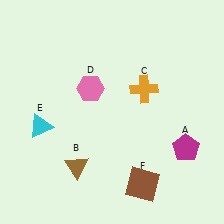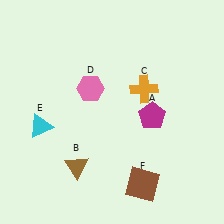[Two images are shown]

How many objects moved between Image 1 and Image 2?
1 object moved between the two images.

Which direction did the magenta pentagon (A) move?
The magenta pentagon (A) moved left.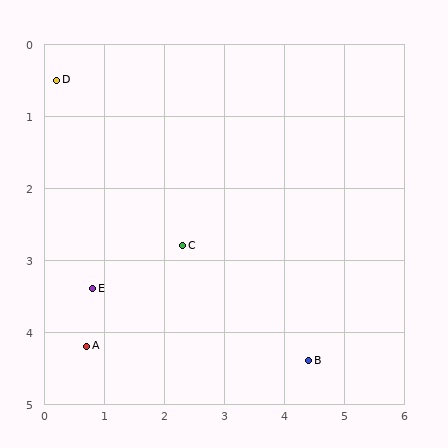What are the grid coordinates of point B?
Point B is at approximately (4.4, 4.4).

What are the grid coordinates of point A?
Point A is at approximately (0.7, 4.2).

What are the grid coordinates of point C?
Point C is at approximately (2.3, 2.8).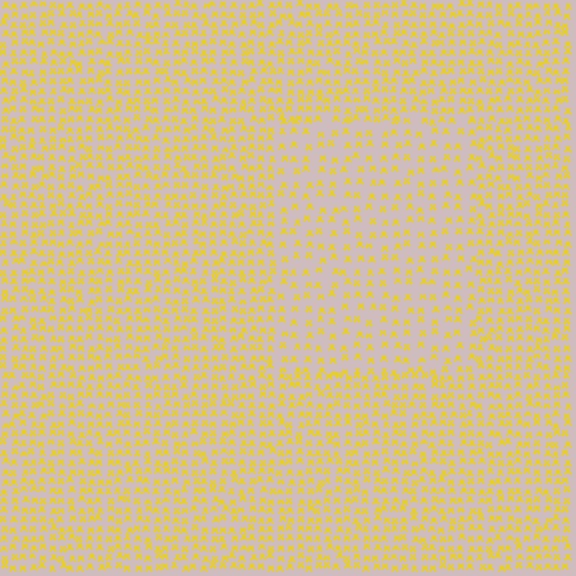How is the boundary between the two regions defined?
The boundary is defined by a change in element density (approximately 1.7x ratio). All elements are the same color, size, and shape.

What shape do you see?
I see a rectangle.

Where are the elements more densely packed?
The elements are more densely packed outside the rectangle boundary.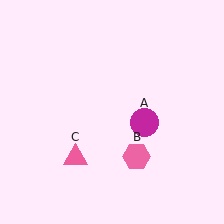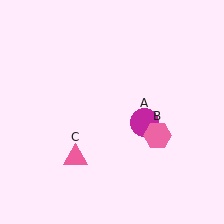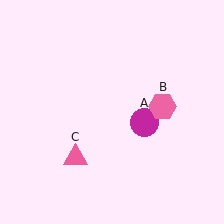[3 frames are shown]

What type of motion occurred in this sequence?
The pink hexagon (object B) rotated counterclockwise around the center of the scene.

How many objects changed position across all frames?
1 object changed position: pink hexagon (object B).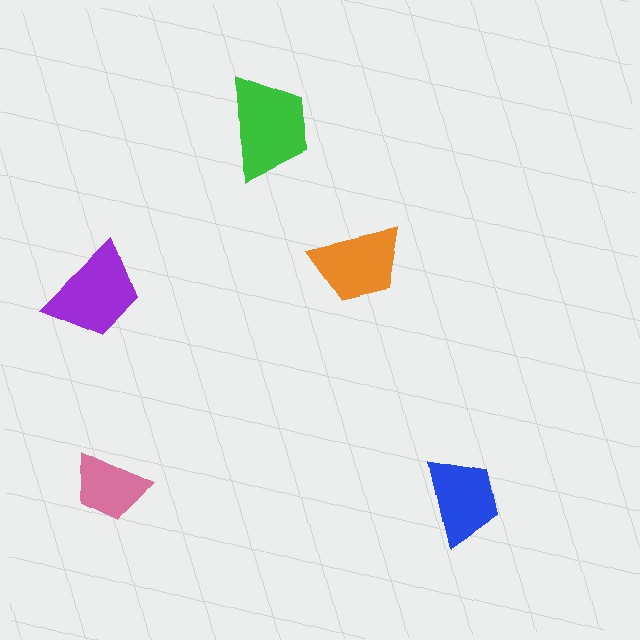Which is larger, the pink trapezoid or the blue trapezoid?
The blue one.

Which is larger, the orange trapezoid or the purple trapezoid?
The purple one.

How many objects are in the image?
There are 5 objects in the image.